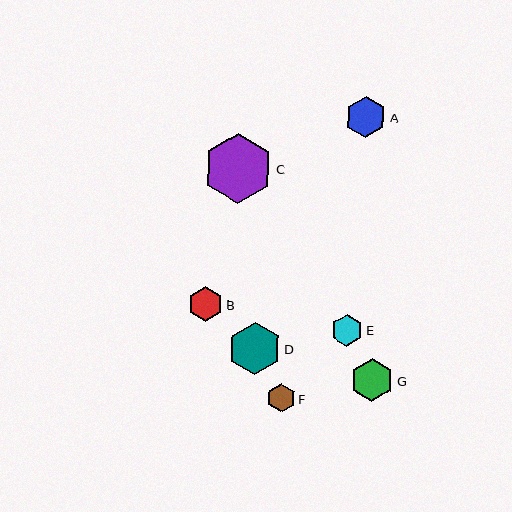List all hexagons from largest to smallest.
From largest to smallest: C, D, G, A, B, E, F.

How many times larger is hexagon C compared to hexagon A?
Hexagon C is approximately 1.7 times the size of hexagon A.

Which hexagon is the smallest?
Hexagon F is the smallest with a size of approximately 29 pixels.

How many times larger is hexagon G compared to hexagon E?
Hexagon G is approximately 1.4 times the size of hexagon E.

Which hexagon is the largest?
Hexagon C is the largest with a size of approximately 70 pixels.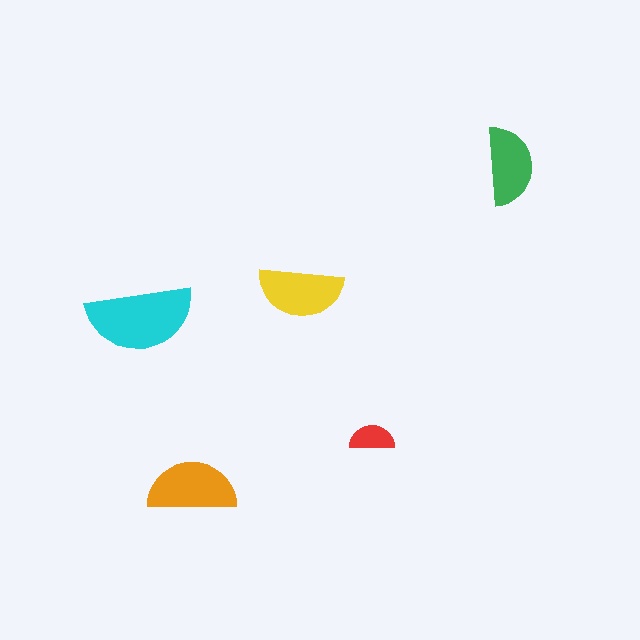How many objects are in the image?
There are 5 objects in the image.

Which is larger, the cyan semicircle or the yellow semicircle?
The cyan one.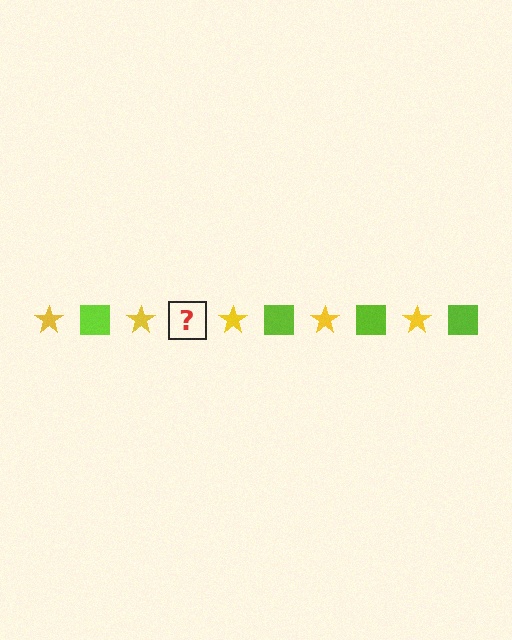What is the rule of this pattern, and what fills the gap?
The rule is that the pattern alternates between yellow star and lime square. The gap should be filled with a lime square.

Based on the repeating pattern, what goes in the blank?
The blank should be a lime square.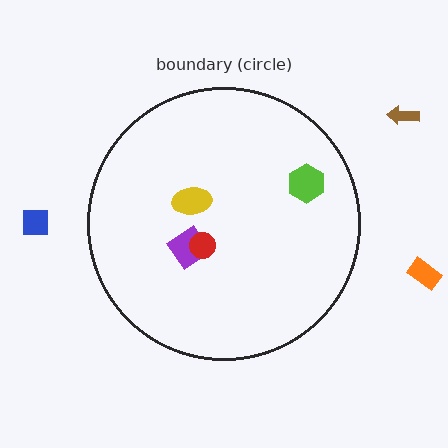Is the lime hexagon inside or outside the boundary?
Inside.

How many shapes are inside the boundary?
4 inside, 3 outside.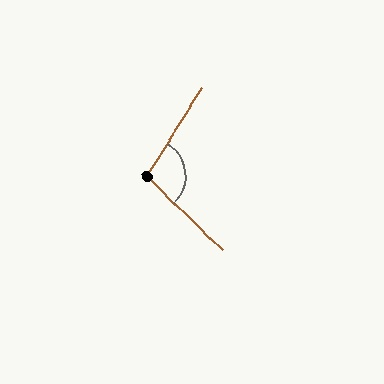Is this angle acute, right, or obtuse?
It is obtuse.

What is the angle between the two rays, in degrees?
Approximately 103 degrees.